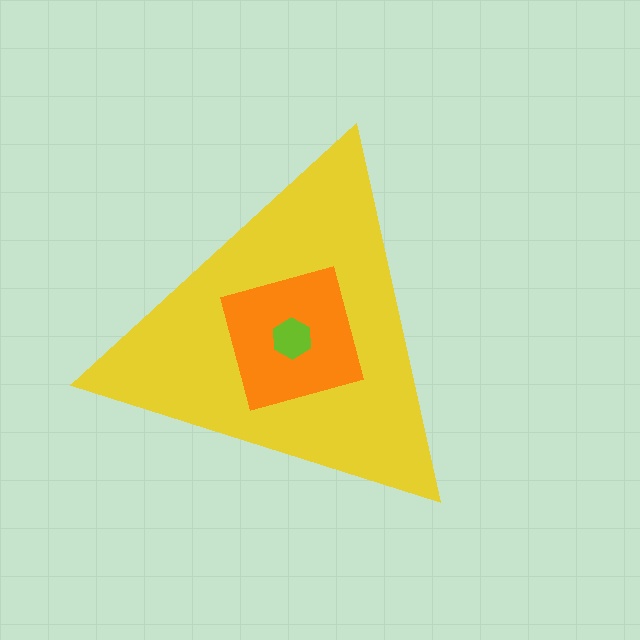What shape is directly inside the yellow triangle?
The orange diamond.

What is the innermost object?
The lime hexagon.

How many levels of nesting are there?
3.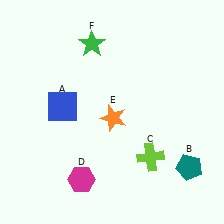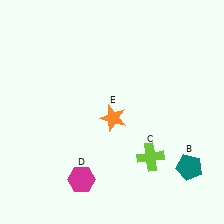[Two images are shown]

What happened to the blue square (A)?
The blue square (A) was removed in Image 2. It was in the top-left area of Image 1.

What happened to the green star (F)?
The green star (F) was removed in Image 2. It was in the top-left area of Image 1.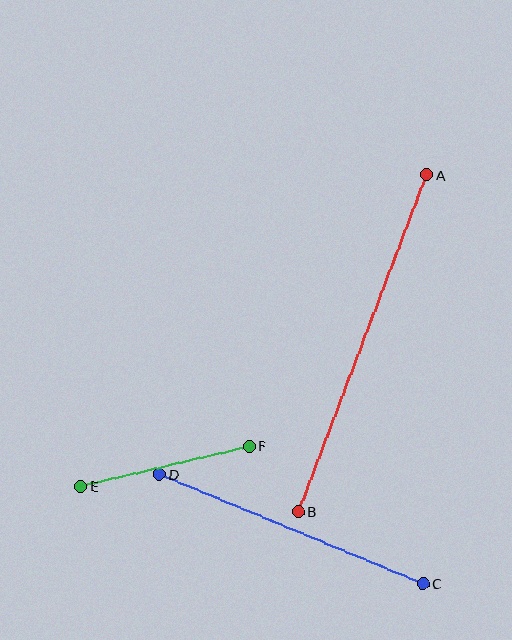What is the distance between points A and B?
The distance is approximately 361 pixels.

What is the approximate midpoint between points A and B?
The midpoint is at approximately (363, 343) pixels.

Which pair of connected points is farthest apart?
Points A and B are farthest apart.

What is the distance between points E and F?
The distance is approximately 173 pixels.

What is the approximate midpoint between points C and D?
The midpoint is at approximately (291, 529) pixels.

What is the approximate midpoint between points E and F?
The midpoint is at approximately (165, 466) pixels.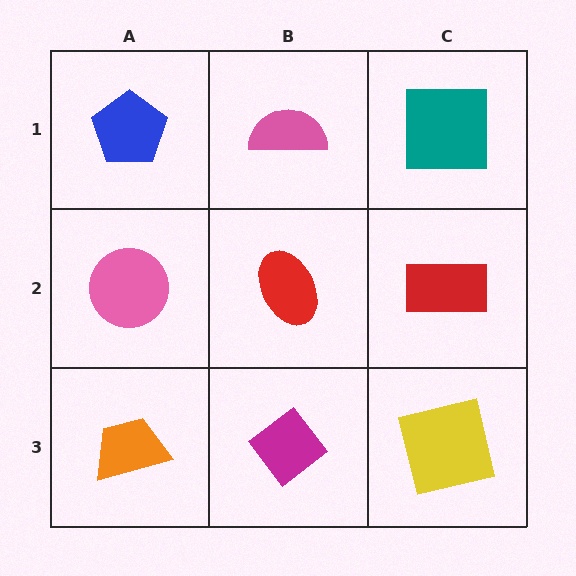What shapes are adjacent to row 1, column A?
A pink circle (row 2, column A), a pink semicircle (row 1, column B).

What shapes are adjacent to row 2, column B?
A pink semicircle (row 1, column B), a magenta diamond (row 3, column B), a pink circle (row 2, column A), a red rectangle (row 2, column C).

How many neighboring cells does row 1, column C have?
2.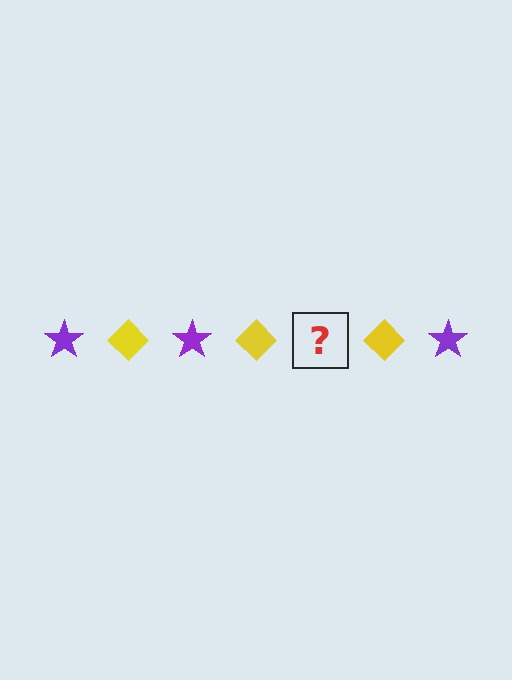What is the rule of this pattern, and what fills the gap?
The rule is that the pattern alternates between purple star and yellow diamond. The gap should be filled with a purple star.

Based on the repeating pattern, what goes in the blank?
The blank should be a purple star.